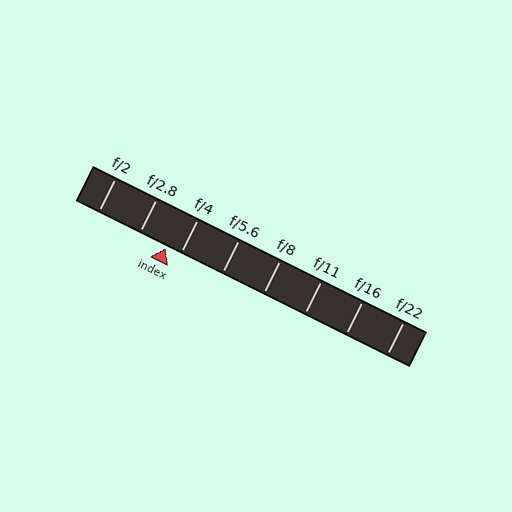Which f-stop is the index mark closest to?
The index mark is closest to f/4.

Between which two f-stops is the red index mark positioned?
The index mark is between f/2.8 and f/4.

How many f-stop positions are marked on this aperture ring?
There are 8 f-stop positions marked.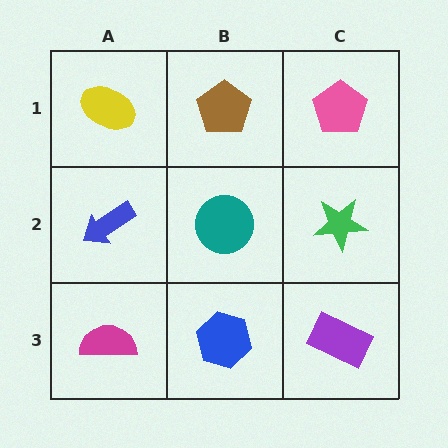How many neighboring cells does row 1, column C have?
2.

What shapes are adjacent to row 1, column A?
A blue arrow (row 2, column A), a brown pentagon (row 1, column B).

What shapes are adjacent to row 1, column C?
A green star (row 2, column C), a brown pentagon (row 1, column B).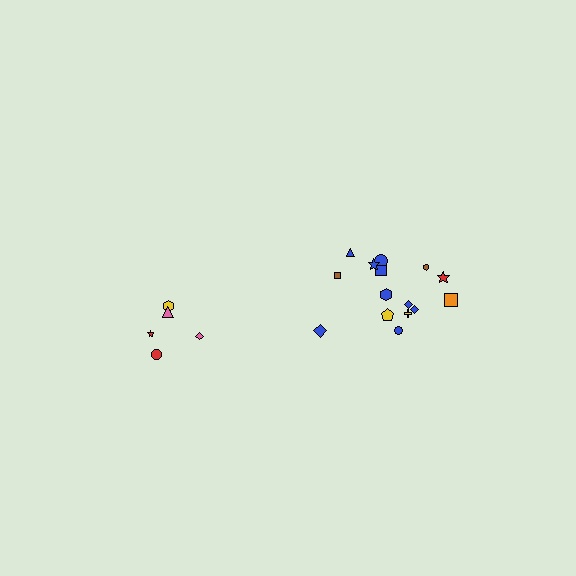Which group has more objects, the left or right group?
The right group.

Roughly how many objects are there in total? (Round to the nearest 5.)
Roughly 20 objects in total.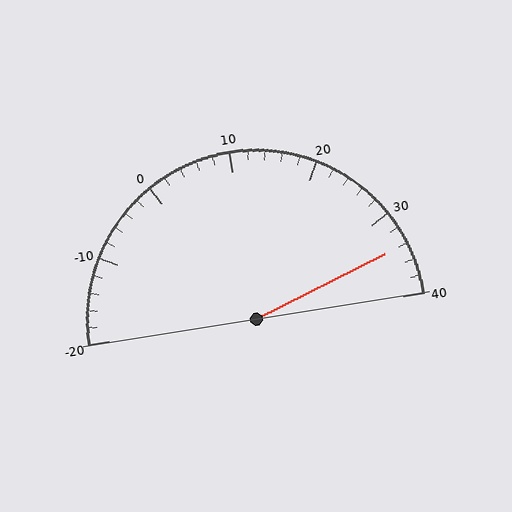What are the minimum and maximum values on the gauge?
The gauge ranges from -20 to 40.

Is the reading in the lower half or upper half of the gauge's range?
The reading is in the upper half of the range (-20 to 40).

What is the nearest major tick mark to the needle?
The nearest major tick mark is 30.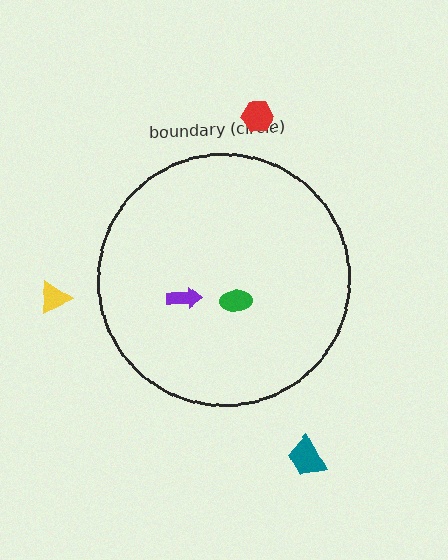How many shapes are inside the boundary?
2 inside, 3 outside.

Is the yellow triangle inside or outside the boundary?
Outside.